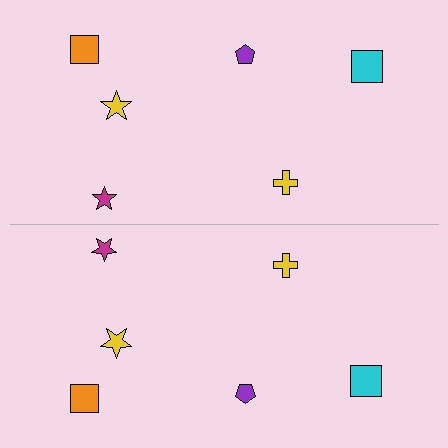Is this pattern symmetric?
Yes, this pattern has bilateral (reflection) symmetry.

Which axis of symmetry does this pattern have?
The pattern has a horizontal axis of symmetry running through the center of the image.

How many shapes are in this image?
There are 12 shapes in this image.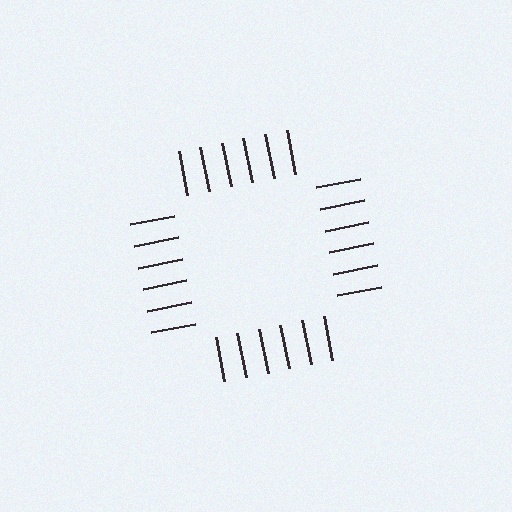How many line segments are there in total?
24 — 6 along each of the 4 edges.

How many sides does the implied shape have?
4 sides — the line-ends trace a square.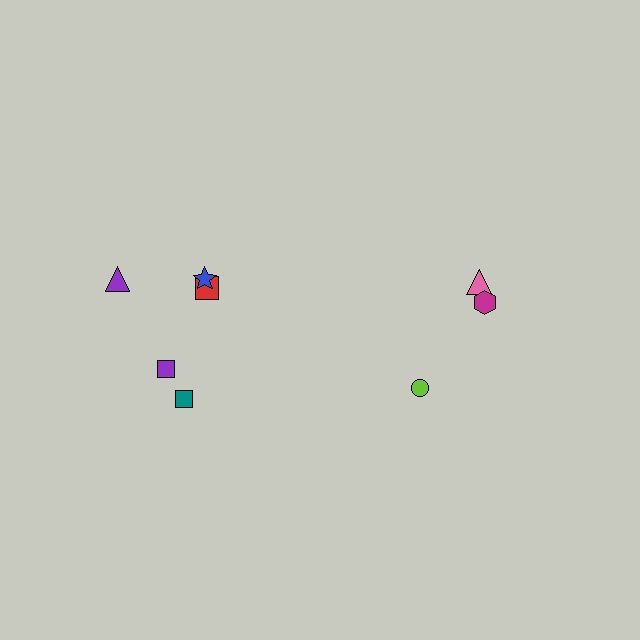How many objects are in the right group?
There are 3 objects.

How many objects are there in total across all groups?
There are 8 objects.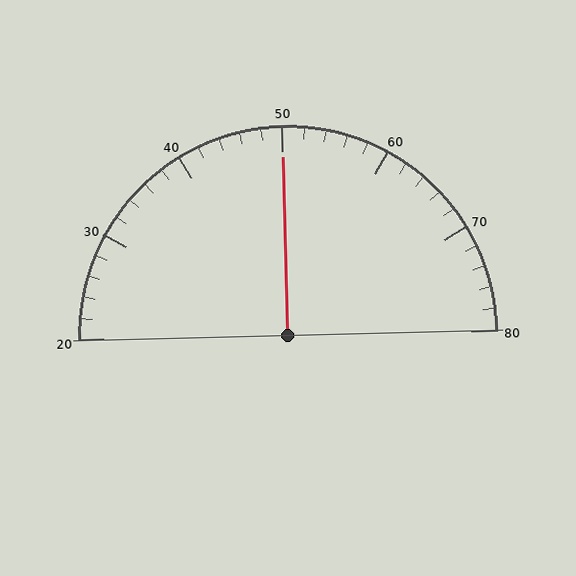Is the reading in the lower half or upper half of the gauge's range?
The reading is in the upper half of the range (20 to 80).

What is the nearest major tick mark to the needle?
The nearest major tick mark is 50.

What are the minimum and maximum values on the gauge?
The gauge ranges from 20 to 80.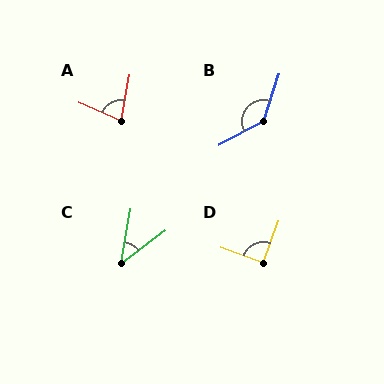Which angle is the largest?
B, at approximately 137 degrees.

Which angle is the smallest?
C, at approximately 42 degrees.